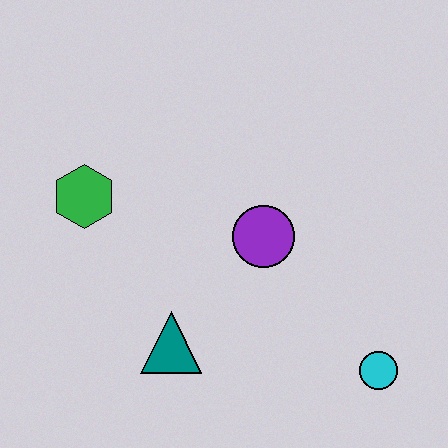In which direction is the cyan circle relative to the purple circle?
The cyan circle is below the purple circle.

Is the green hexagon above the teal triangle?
Yes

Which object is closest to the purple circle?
The teal triangle is closest to the purple circle.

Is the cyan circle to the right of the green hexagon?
Yes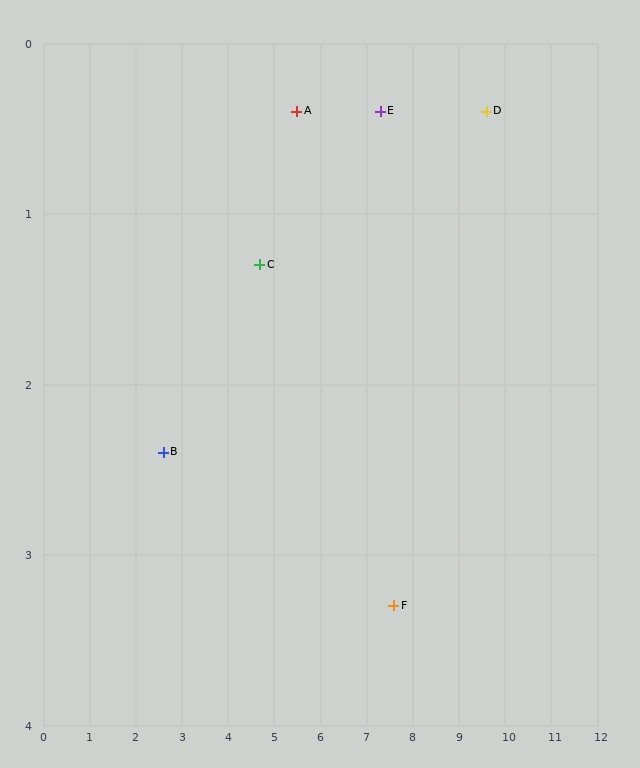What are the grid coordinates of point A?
Point A is at approximately (5.5, 0.4).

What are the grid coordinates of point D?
Point D is at approximately (9.6, 0.4).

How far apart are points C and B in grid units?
Points C and B are about 2.4 grid units apart.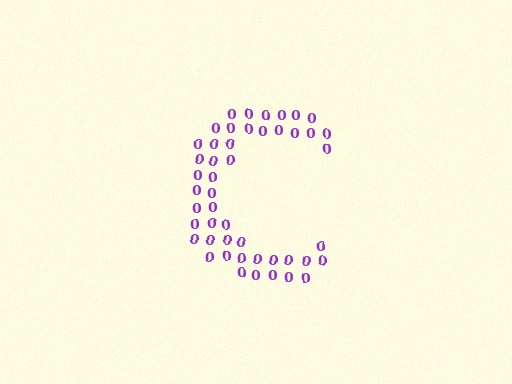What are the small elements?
The small elements are digit 0's.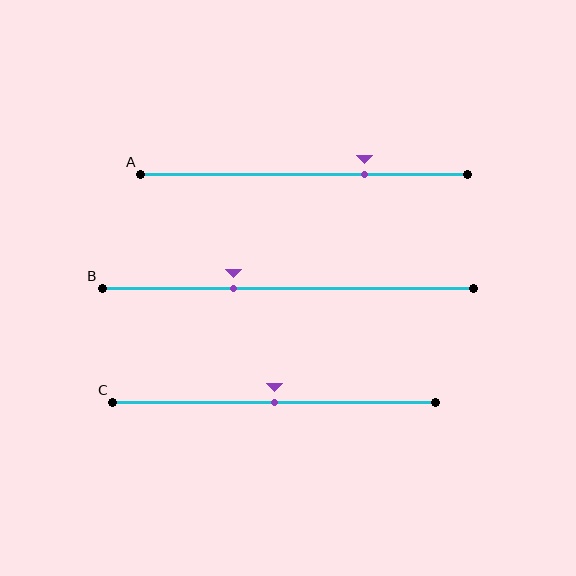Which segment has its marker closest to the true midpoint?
Segment C has its marker closest to the true midpoint.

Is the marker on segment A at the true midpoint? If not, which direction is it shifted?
No, the marker on segment A is shifted to the right by about 18% of the segment length.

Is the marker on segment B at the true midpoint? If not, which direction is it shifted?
No, the marker on segment B is shifted to the left by about 15% of the segment length.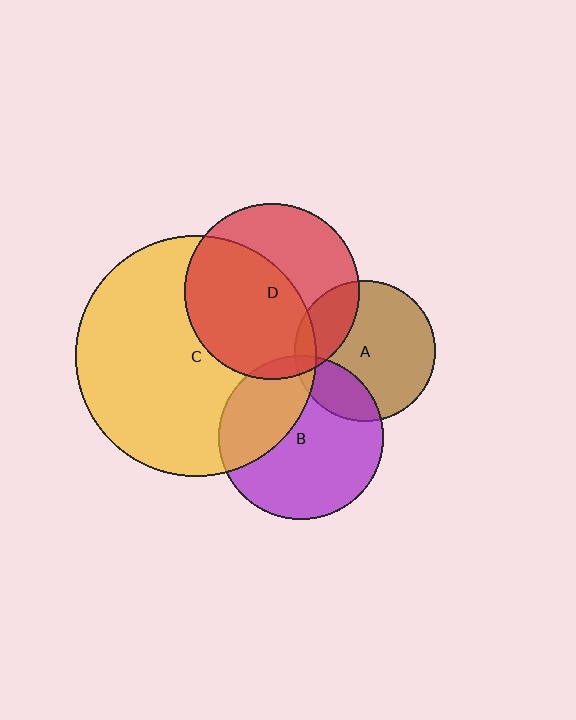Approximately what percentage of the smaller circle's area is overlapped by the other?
Approximately 20%.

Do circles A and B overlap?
Yes.